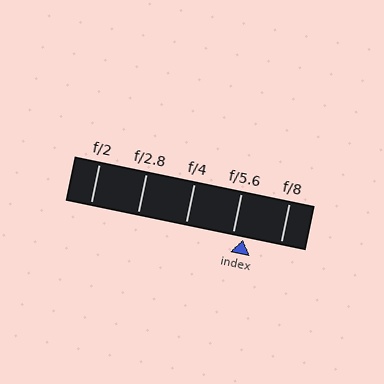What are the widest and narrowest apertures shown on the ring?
The widest aperture shown is f/2 and the narrowest is f/8.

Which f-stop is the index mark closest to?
The index mark is closest to f/5.6.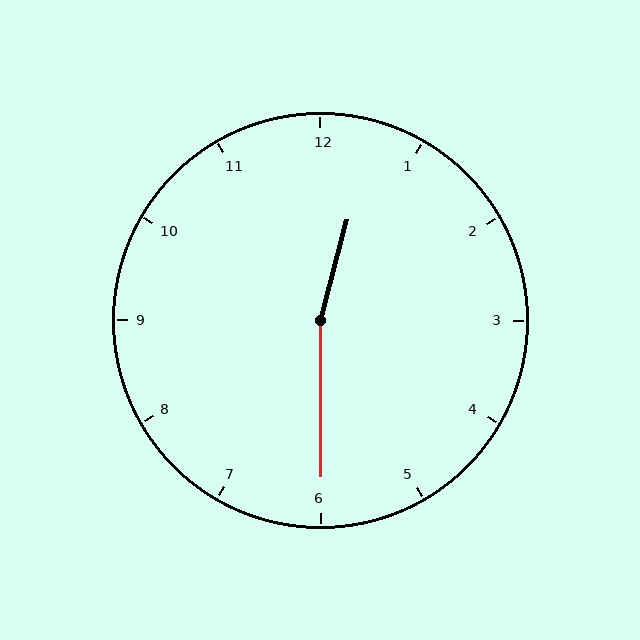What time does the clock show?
12:30.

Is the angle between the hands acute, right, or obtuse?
It is obtuse.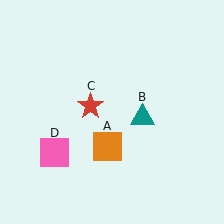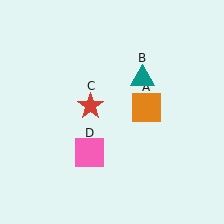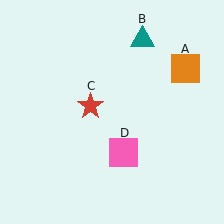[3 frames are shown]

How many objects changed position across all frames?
3 objects changed position: orange square (object A), teal triangle (object B), pink square (object D).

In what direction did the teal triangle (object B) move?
The teal triangle (object B) moved up.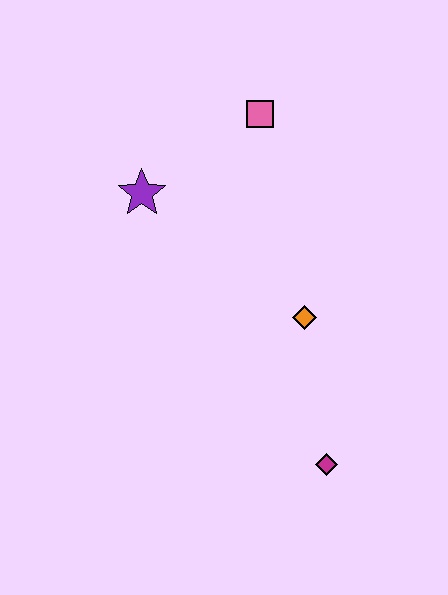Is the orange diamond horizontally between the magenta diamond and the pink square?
Yes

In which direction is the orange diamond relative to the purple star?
The orange diamond is to the right of the purple star.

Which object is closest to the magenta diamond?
The orange diamond is closest to the magenta diamond.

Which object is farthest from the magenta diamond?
The pink square is farthest from the magenta diamond.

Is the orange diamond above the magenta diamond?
Yes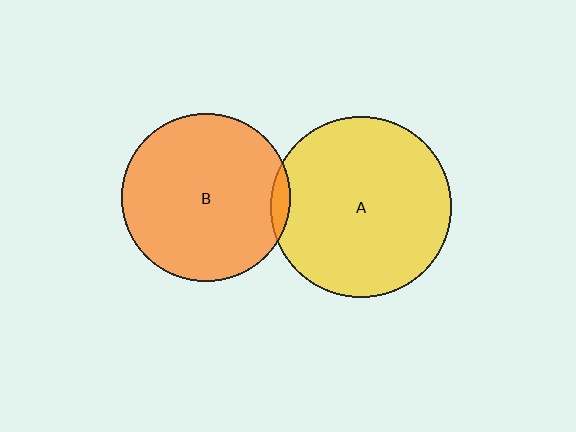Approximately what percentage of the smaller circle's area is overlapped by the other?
Approximately 5%.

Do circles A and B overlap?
Yes.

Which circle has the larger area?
Circle A (yellow).